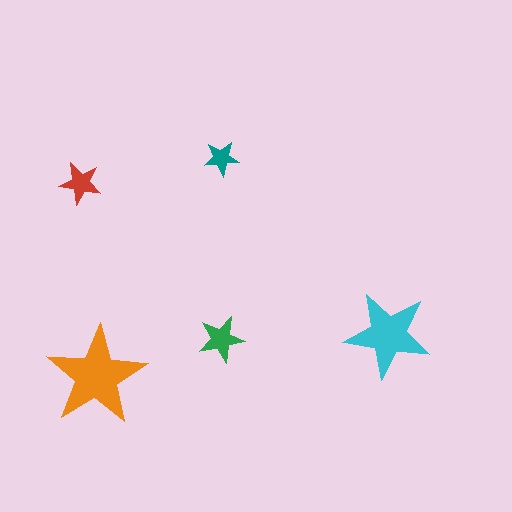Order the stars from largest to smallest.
the orange one, the cyan one, the green one, the red one, the teal one.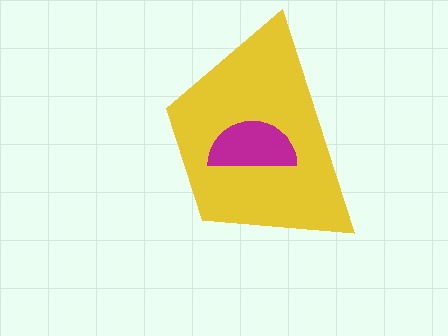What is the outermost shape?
The yellow trapezoid.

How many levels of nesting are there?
2.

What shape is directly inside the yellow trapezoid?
The magenta semicircle.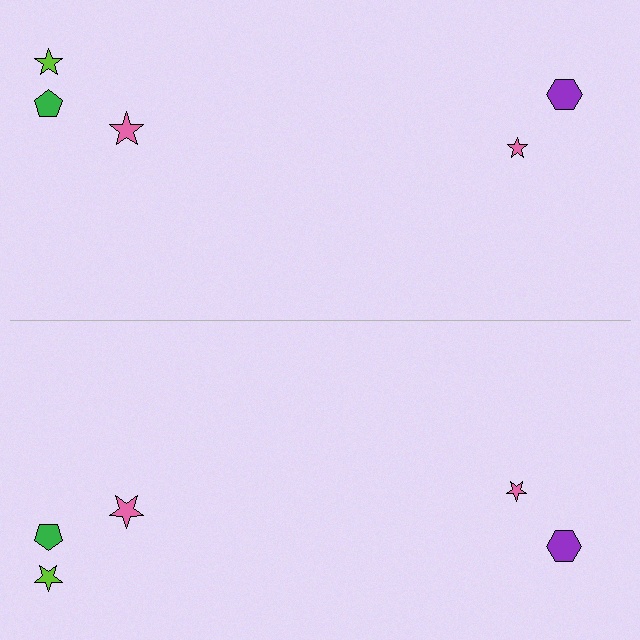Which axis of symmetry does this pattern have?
The pattern has a horizontal axis of symmetry running through the center of the image.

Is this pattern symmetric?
Yes, this pattern has bilateral (reflection) symmetry.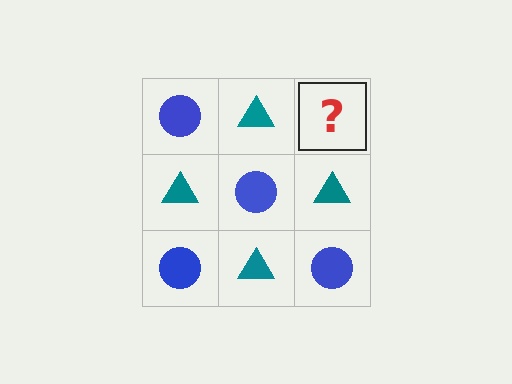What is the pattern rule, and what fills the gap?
The rule is that it alternates blue circle and teal triangle in a checkerboard pattern. The gap should be filled with a blue circle.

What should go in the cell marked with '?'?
The missing cell should contain a blue circle.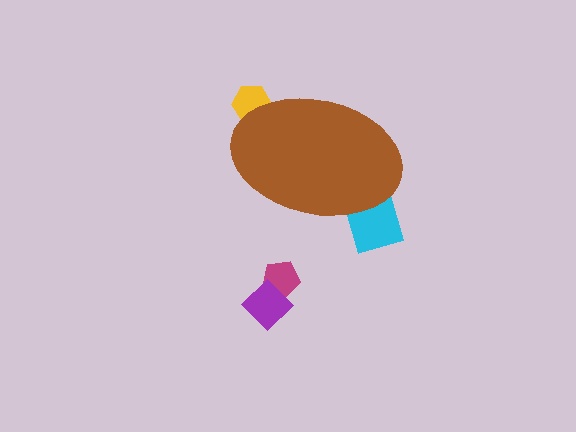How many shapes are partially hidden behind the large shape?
2 shapes are partially hidden.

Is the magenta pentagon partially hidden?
No, the magenta pentagon is fully visible.